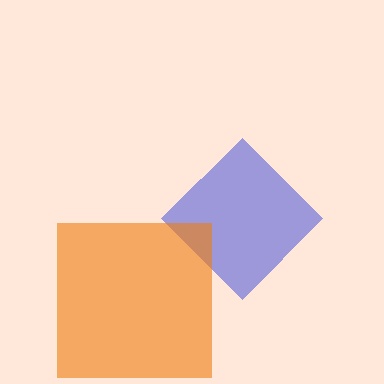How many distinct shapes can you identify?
There are 2 distinct shapes: a blue diamond, an orange square.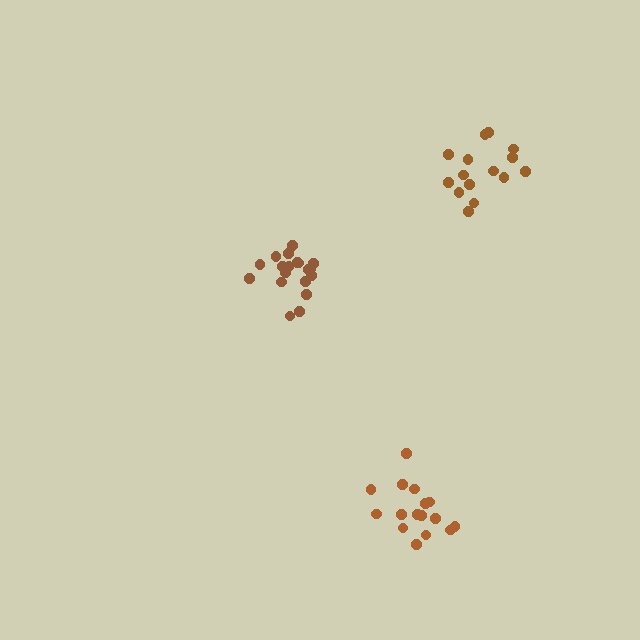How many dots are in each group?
Group 1: 19 dots, Group 2: 16 dots, Group 3: 15 dots (50 total).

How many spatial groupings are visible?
There are 3 spatial groupings.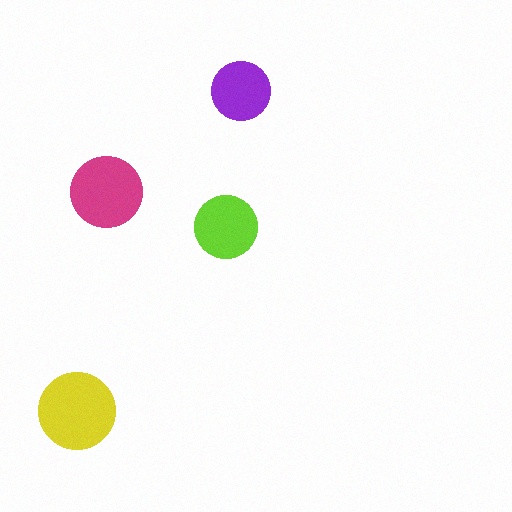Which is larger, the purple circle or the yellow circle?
The yellow one.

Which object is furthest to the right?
The purple circle is rightmost.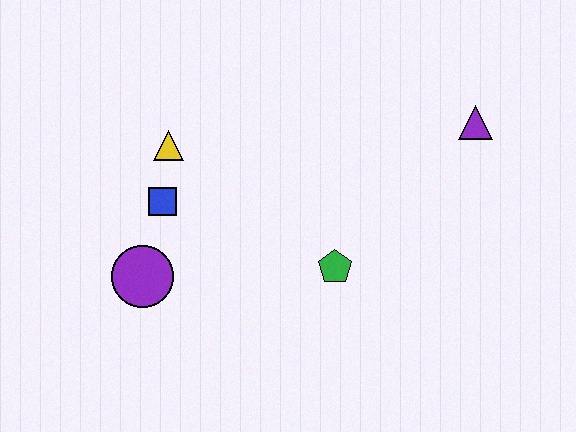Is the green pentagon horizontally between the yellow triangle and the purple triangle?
Yes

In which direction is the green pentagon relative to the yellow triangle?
The green pentagon is to the right of the yellow triangle.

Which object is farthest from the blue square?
The purple triangle is farthest from the blue square.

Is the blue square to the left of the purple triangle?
Yes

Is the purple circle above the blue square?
No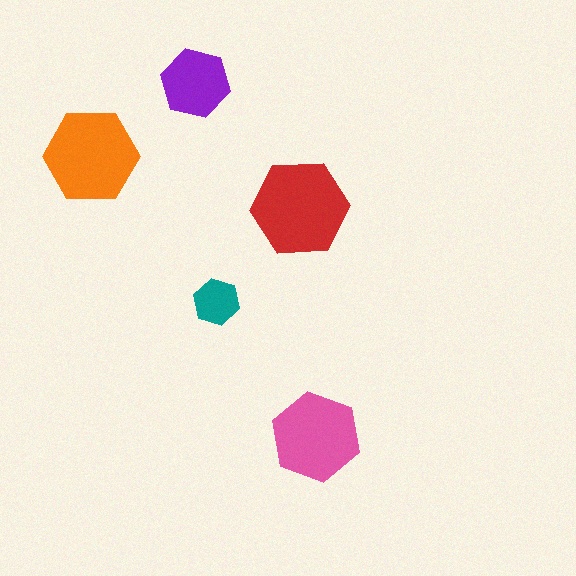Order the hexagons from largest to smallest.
the red one, the orange one, the pink one, the purple one, the teal one.